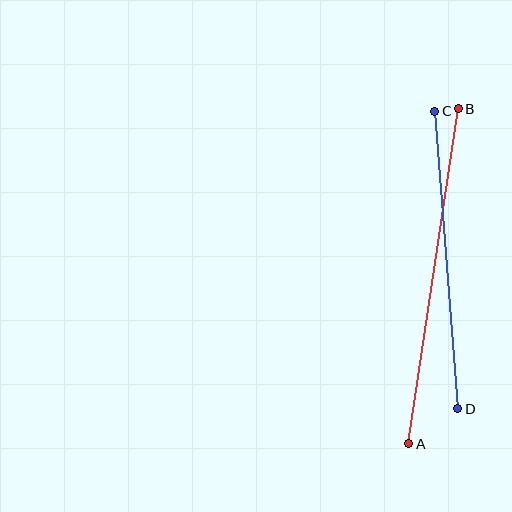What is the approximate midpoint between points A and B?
The midpoint is at approximately (434, 276) pixels.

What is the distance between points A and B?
The distance is approximately 338 pixels.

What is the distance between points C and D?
The distance is approximately 298 pixels.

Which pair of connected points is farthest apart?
Points A and B are farthest apart.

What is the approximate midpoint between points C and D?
The midpoint is at approximately (446, 260) pixels.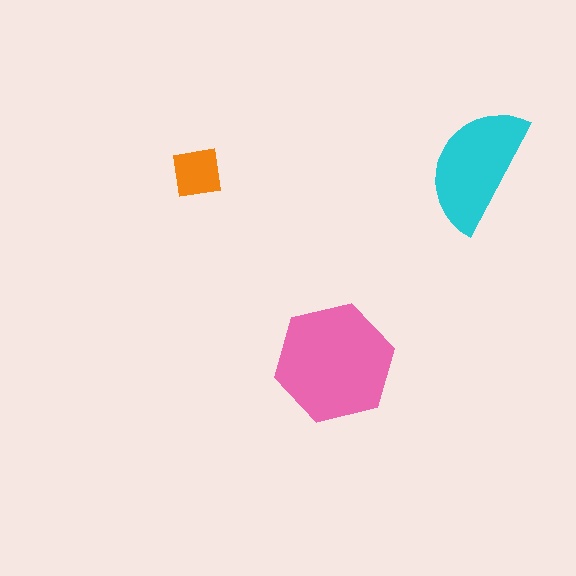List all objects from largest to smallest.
The pink hexagon, the cyan semicircle, the orange square.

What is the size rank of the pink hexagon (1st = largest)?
1st.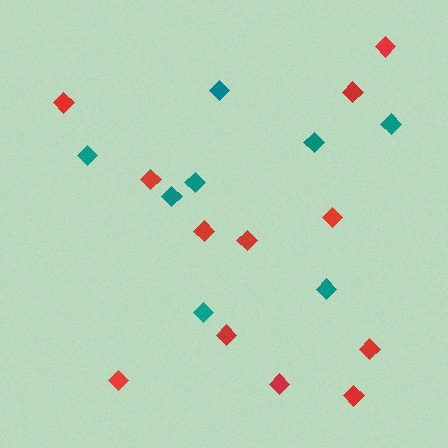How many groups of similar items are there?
There are 2 groups: one group of teal diamonds (8) and one group of red diamonds (12).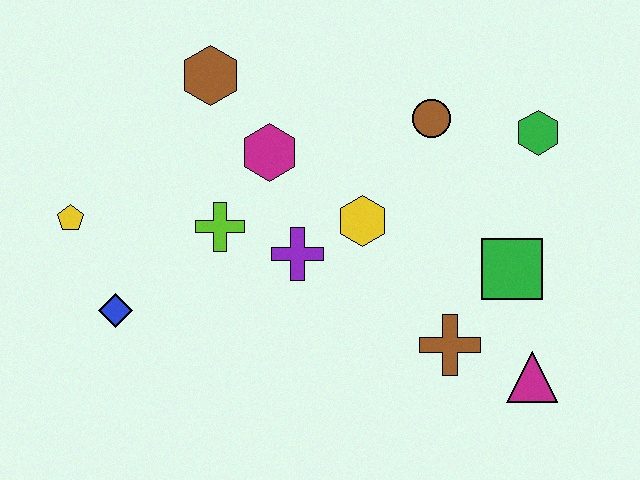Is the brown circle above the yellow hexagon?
Yes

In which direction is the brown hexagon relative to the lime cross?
The brown hexagon is above the lime cross.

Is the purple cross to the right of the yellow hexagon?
No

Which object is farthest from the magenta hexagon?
The magenta triangle is farthest from the magenta hexagon.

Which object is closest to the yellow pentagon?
The blue diamond is closest to the yellow pentagon.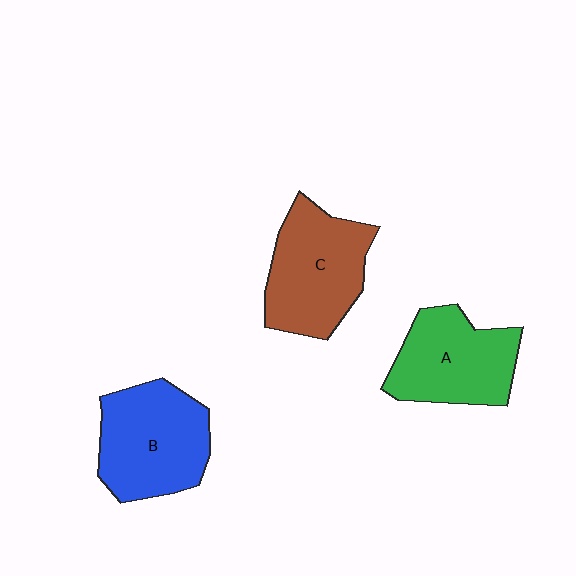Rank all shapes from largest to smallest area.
From largest to smallest: B (blue), C (brown), A (green).